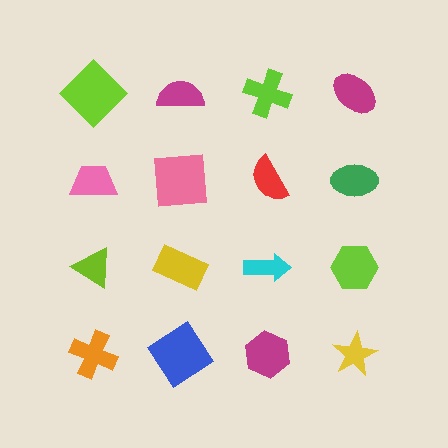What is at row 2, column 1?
A pink trapezoid.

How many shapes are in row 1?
4 shapes.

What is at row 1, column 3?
A lime cross.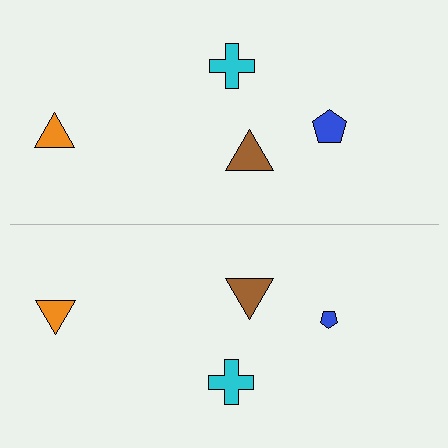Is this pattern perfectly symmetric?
No, the pattern is not perfectly symmetric. The blue pentagon on the bottom side has a different size than its mirror counterpart.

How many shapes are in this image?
There are 8 shapes in this image.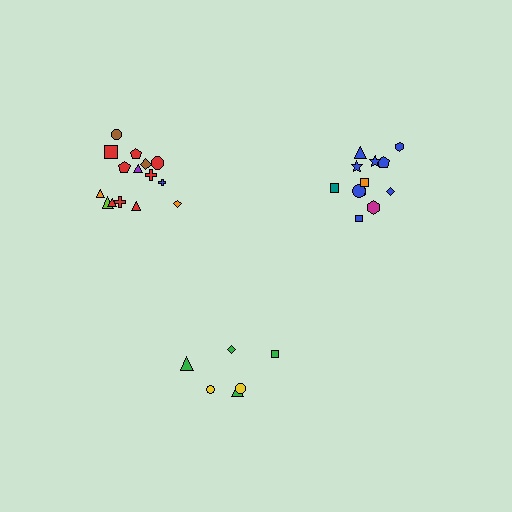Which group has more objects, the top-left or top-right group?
The top-left group.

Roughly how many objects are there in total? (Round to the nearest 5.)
Roughly 35 objects in total.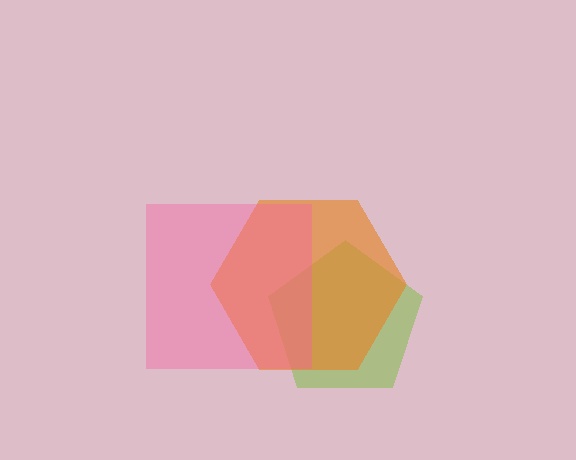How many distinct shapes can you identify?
There are 3 distinct shapes: a lime pentagon, an orange hexagon, a pink square.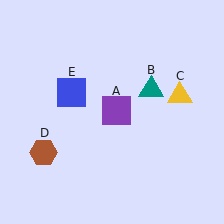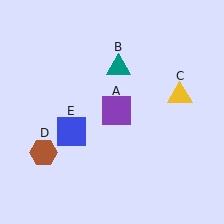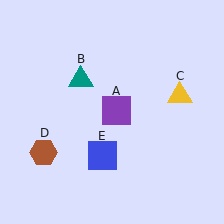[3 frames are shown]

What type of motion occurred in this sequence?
The teal triangle (object B), blue square (object E) rotated counterclockwise around the center of the scene.